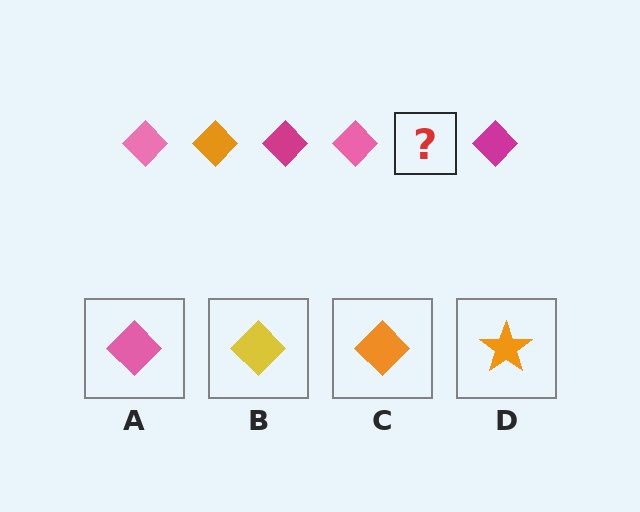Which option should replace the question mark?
Option C.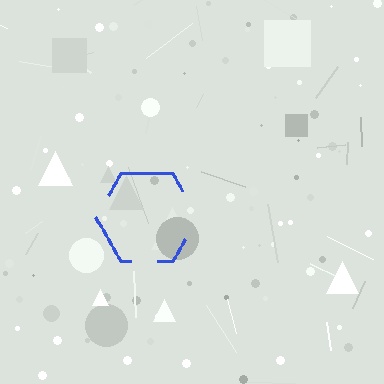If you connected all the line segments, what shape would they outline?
They would outline a hexagon.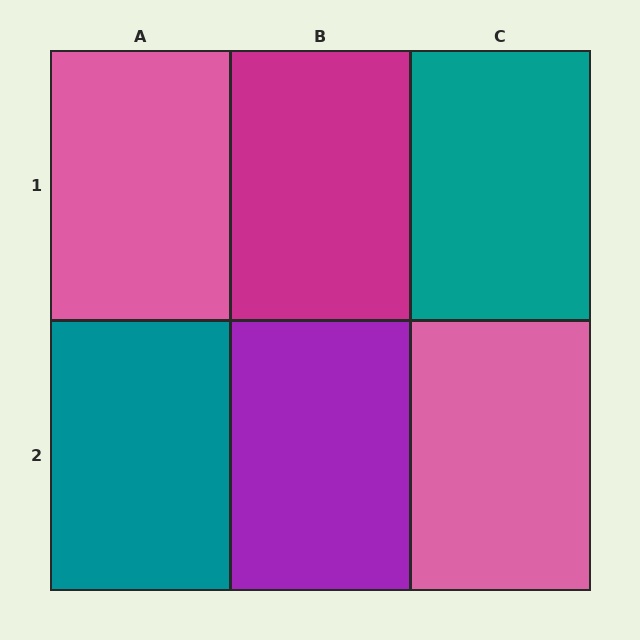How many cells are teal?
2 cells are teal.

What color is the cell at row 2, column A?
Teal.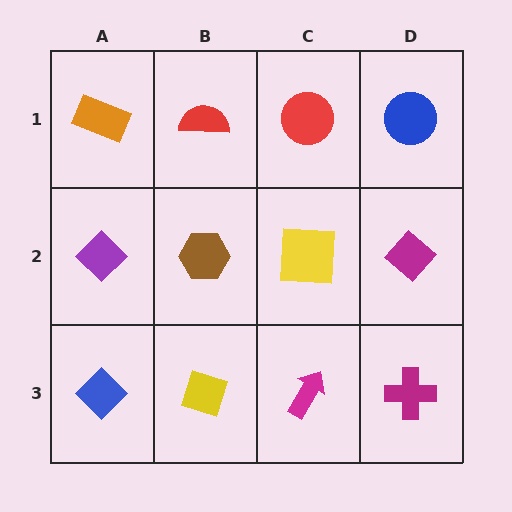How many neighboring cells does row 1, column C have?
3.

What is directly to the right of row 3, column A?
A yellow diamond.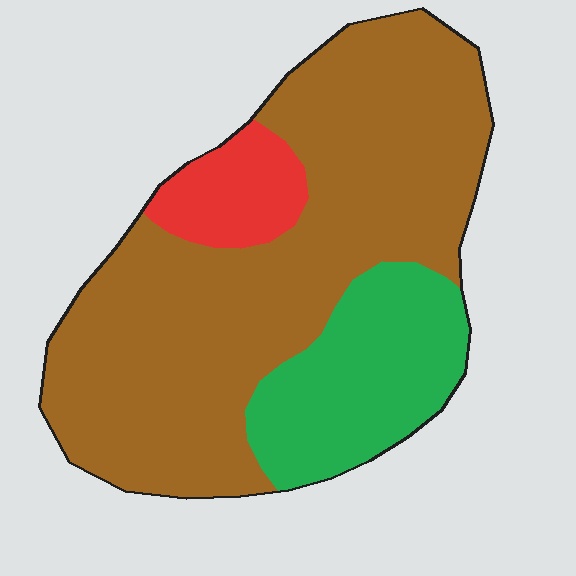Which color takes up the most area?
Brown, at roughly 70%.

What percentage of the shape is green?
Green covers about 20% of the shape.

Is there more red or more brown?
Brown.